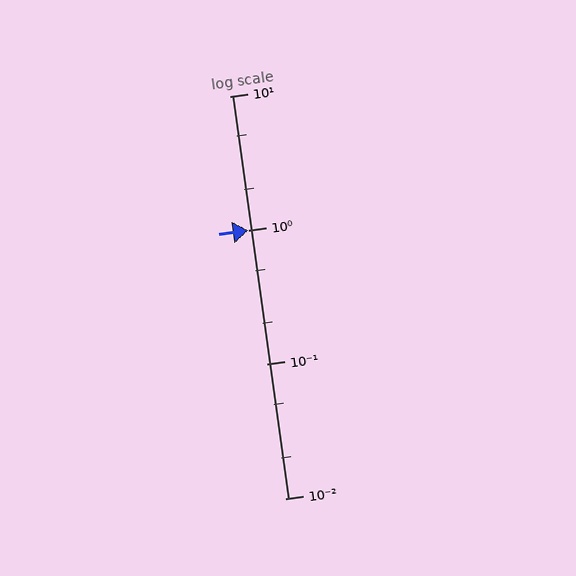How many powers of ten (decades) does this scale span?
The scale spans 3 decades, from 0.01 to 10.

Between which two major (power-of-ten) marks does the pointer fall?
The pointer is between 1 and 10.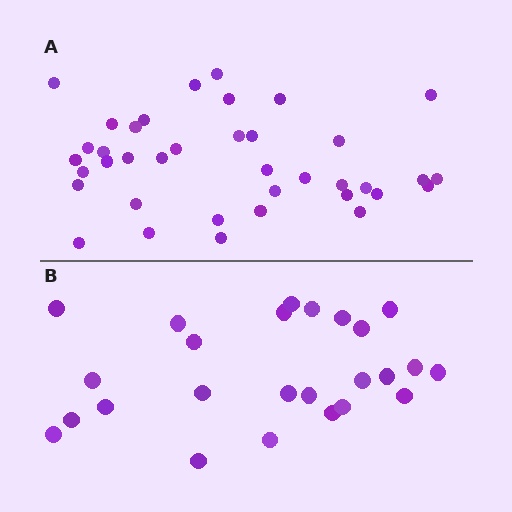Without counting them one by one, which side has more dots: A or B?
Region A (the top region) has more dots.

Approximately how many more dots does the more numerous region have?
Region A has approximately 15 more dots than region B.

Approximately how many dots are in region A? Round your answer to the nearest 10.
About 40 dots. (The exact count is 38, which rounds to 40.)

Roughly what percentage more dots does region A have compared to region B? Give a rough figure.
About 50% more.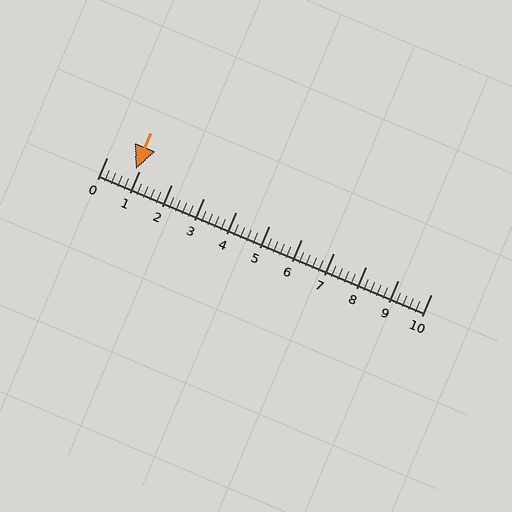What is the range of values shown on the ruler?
The ruler shows values from 0 to 10.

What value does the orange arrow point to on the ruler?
The orange arrow points to approximately 0.9.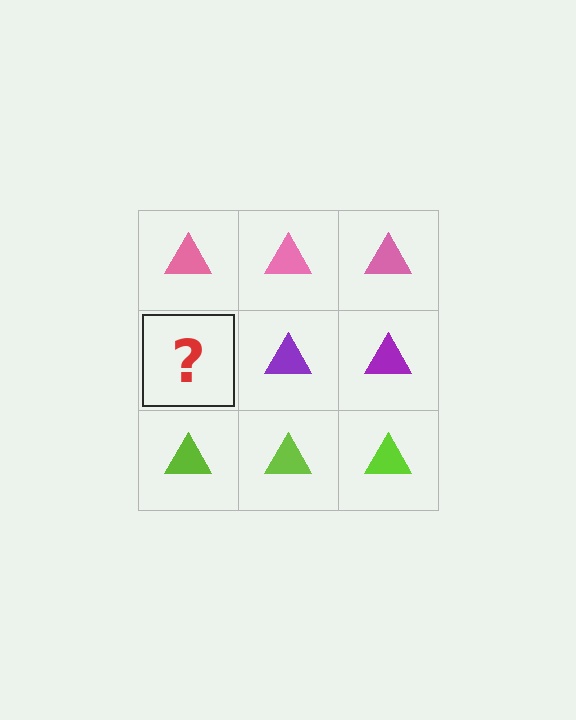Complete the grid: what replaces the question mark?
The question mark should be replaced with a purple triangle.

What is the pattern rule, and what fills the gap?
The rule is that each row has a consistent color. The gap should be filled with a purple triangle.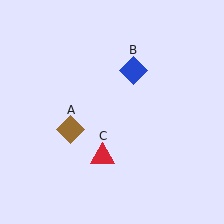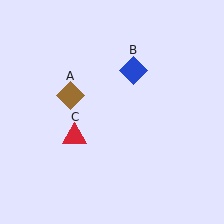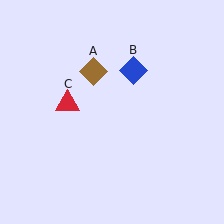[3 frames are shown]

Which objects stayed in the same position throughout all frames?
Blue diamond (object B) remained stationary.